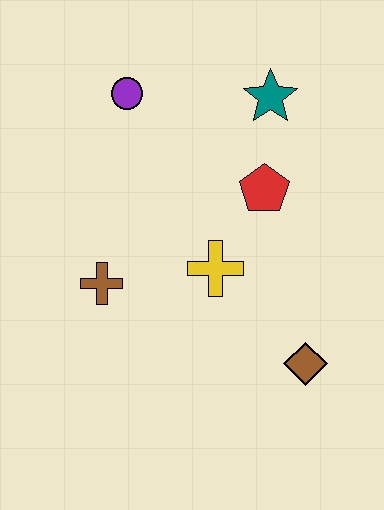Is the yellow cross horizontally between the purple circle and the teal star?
Yes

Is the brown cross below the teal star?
Yes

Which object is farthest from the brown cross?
The teal star is farthest from the brown cross.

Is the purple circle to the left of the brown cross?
No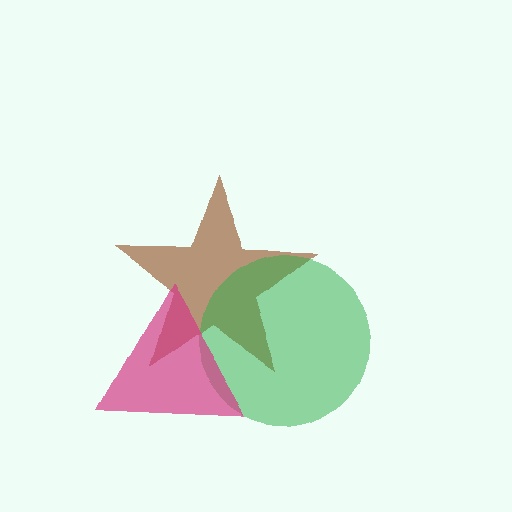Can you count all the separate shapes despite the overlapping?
Yes, there are 3 separate shapes.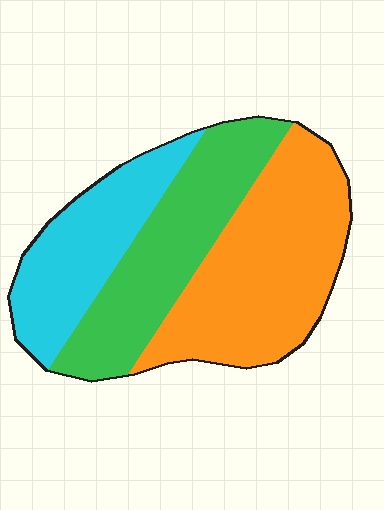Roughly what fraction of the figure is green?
Green covers 32% of the figure.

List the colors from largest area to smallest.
From largest to smallest: orange, green, cyan.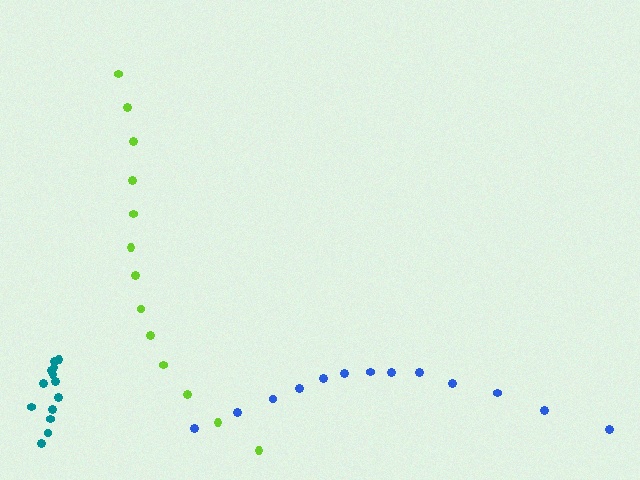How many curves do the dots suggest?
There are 3 distinct paths.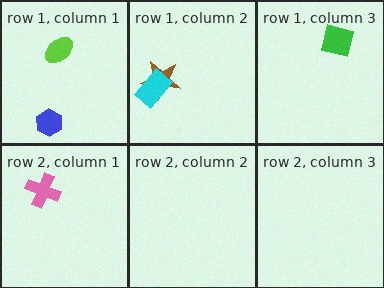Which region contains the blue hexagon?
The row 1, column 1 region.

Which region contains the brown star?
The row 1, column 2 region.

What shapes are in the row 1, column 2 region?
The brown star, the cyan rectangle.